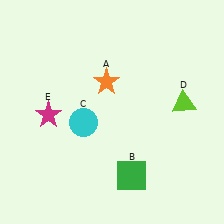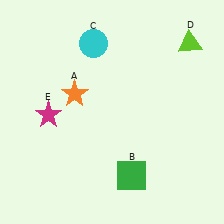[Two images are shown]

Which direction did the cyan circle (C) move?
The cyan circle (C) moved up.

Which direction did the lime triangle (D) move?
The lime triangle (D) moved up.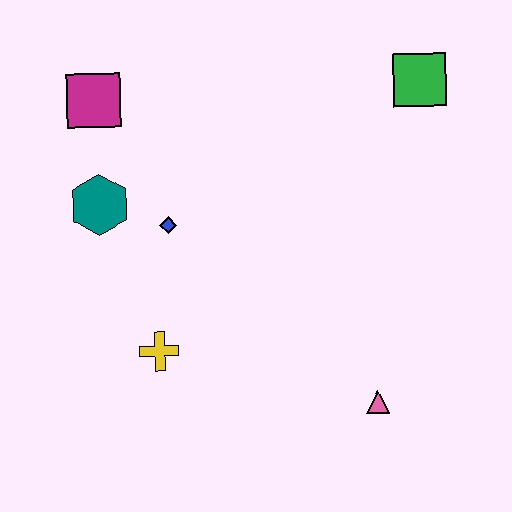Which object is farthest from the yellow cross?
The green square is farthest from the yellow cross.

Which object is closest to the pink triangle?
The yellow cross is closest to the pink triangle.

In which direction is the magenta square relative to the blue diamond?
The magenta square is above the blue diamond.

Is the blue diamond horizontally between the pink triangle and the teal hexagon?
Yes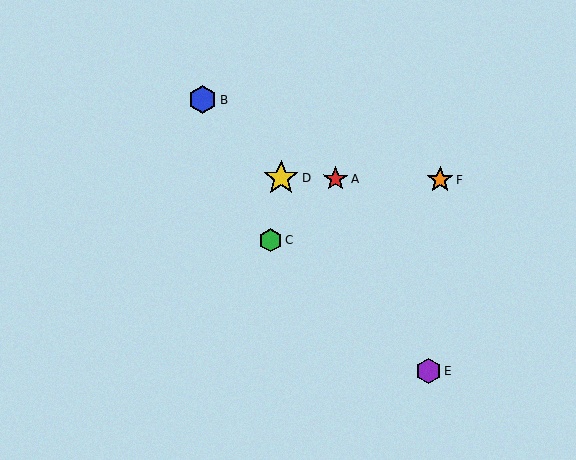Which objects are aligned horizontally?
Objects A, D, F are aligned horizontally.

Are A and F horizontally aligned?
Yes, both are at y≈179.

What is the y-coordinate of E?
Object E is at y≈371.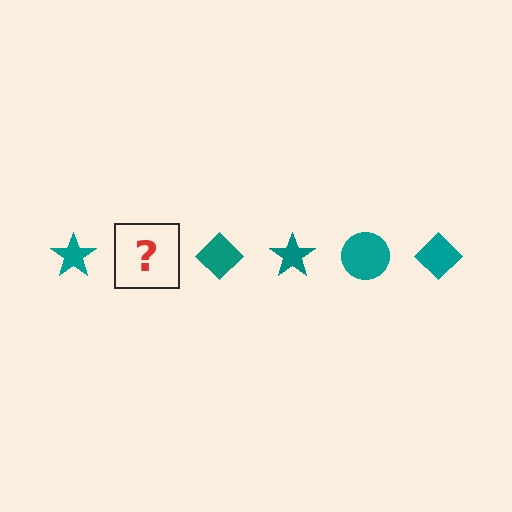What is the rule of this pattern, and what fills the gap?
The rule is that the pattern cycles through star, circle, diamond shapes in teal. The gap should be filled with a teal circle.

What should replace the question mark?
The question mark should be replaced with a teal circle.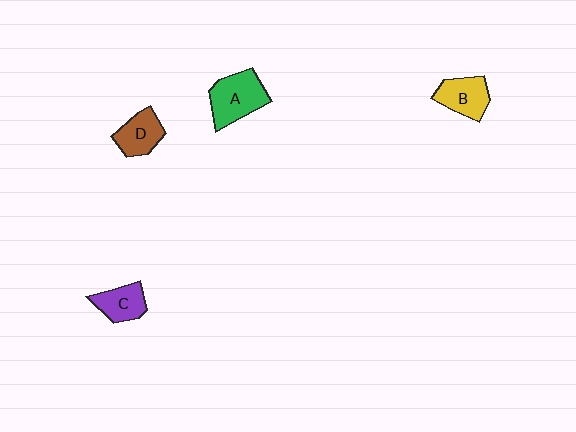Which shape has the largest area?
Shape A (green).